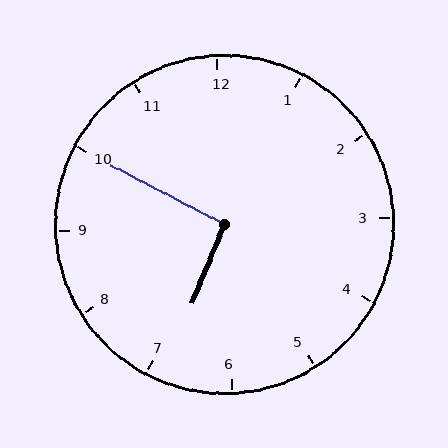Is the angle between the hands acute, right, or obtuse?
It is right.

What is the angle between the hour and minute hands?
Approximately 95 degrees.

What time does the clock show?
6:50.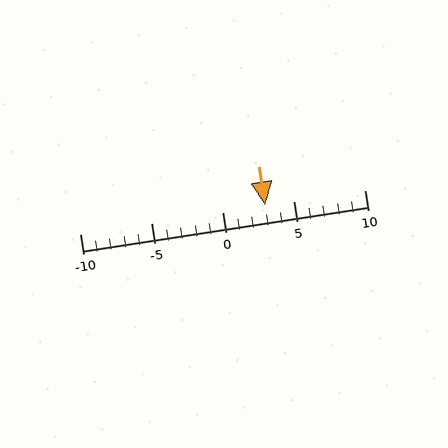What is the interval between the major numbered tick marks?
The major tick marks are spaced 5 units apart.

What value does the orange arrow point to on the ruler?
The orange arrow points to approximately 3.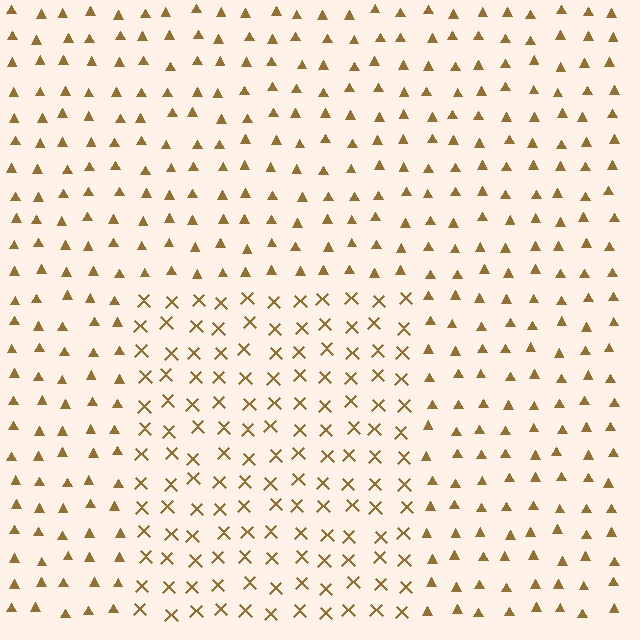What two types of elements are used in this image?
The image uses X marks inside the rectangle region and triangles outside it.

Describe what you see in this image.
The image is filled with small brown elements arranged in a uniform grid. A rectangle-shaped region contains X marks, while the surrounding area contains triangles. The boundary is defined purely by the change in element shape.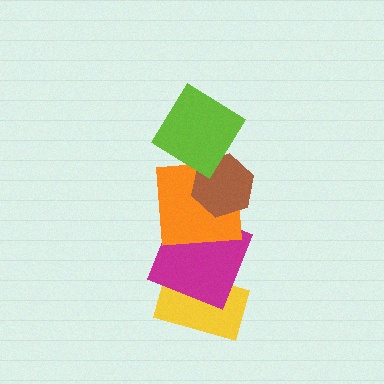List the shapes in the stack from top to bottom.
From top to bottom: the lime diamond, the brown hexagon, the orange square, the magenta square, the yellow rectangle.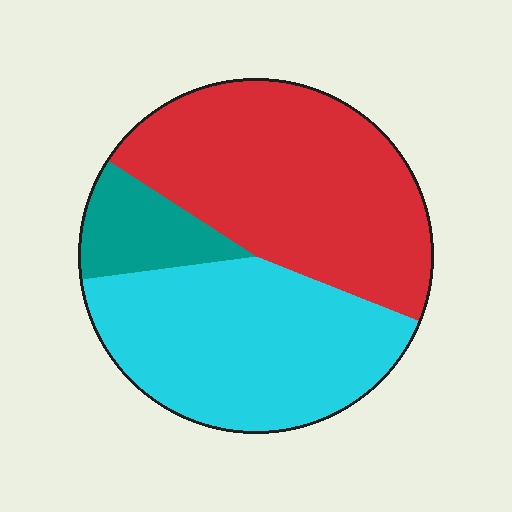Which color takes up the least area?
Teal, at roughly 10%.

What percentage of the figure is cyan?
Cyan covers 42% of the figure.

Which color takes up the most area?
Red, at roughly 45%.